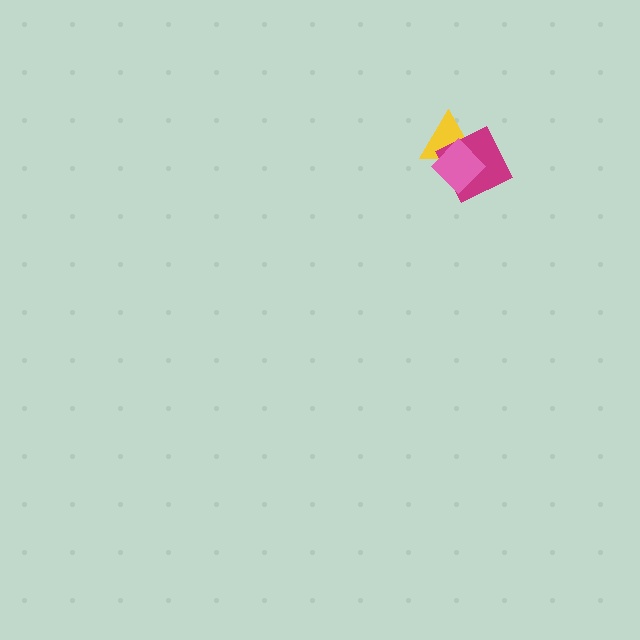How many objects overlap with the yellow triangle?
2 objects overlap with the yellow triangle.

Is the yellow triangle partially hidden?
Yes, it is partially covered by another shape.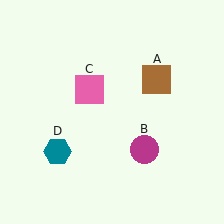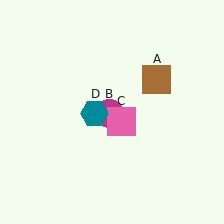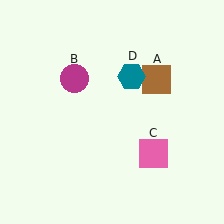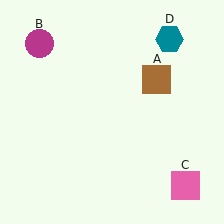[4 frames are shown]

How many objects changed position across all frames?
3 objects changed position: magenta circle (object B), pink square (object C), teal hexagon (object D).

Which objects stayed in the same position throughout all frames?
Brown square (object A) remained stationary.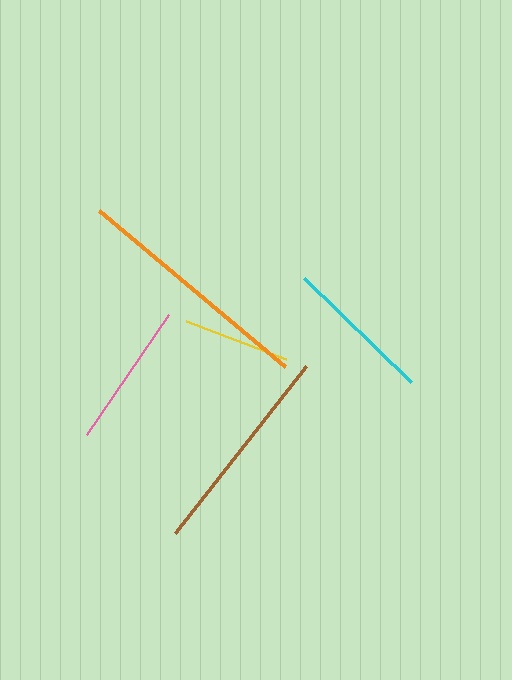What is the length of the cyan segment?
The cyan segment is approximately 149 pixels long.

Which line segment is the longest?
The orange line is the longest at approximately 243 pixels.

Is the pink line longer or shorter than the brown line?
The brown line is longer than the pink line.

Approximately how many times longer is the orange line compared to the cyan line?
The orange line is approximately 1.6 times the length of the cyan line.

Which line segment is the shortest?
The yellow line is the shortest at approximately 107 pixels.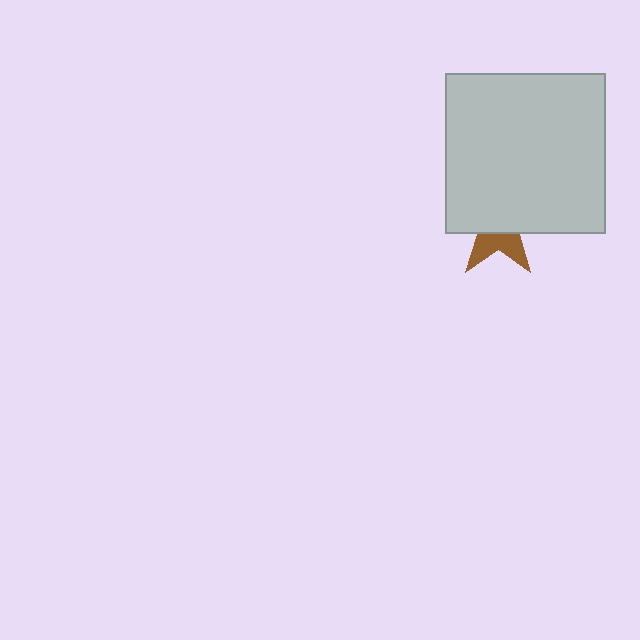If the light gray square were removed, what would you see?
You would see the complete brown star.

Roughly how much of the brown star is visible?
A small part of it is visible (roughly 37%).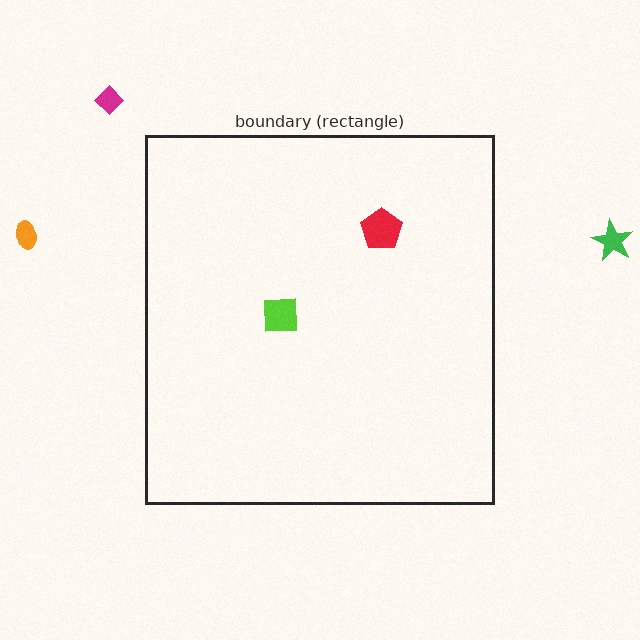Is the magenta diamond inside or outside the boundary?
Outside.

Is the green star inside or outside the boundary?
Outside.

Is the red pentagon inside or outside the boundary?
Inside.